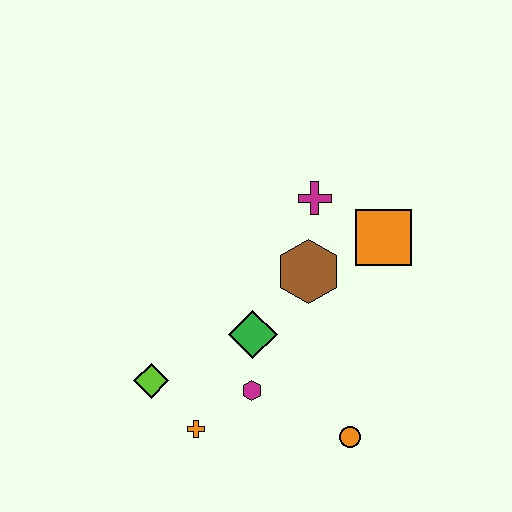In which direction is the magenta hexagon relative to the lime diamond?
The magenta hexagon is to the right of the lime diamond.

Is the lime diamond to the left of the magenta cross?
Yes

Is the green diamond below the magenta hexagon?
No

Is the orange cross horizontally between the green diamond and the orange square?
No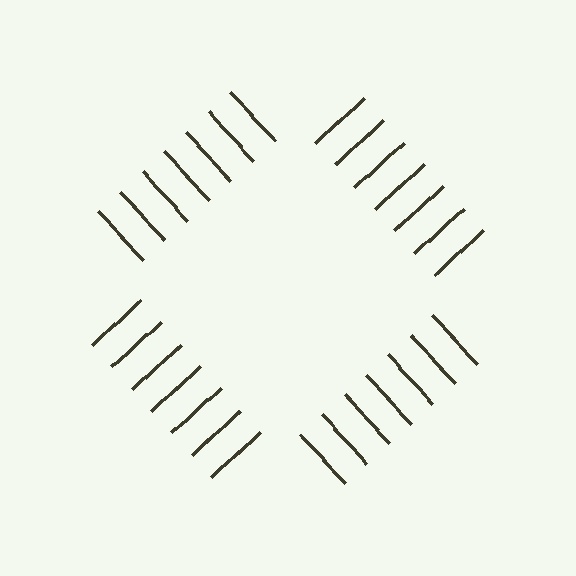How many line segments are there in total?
28 — 7 along each of the 4 edges.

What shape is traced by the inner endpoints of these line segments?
An illusory square — the line segments terminate on its edges but no continuous stroke is drawn.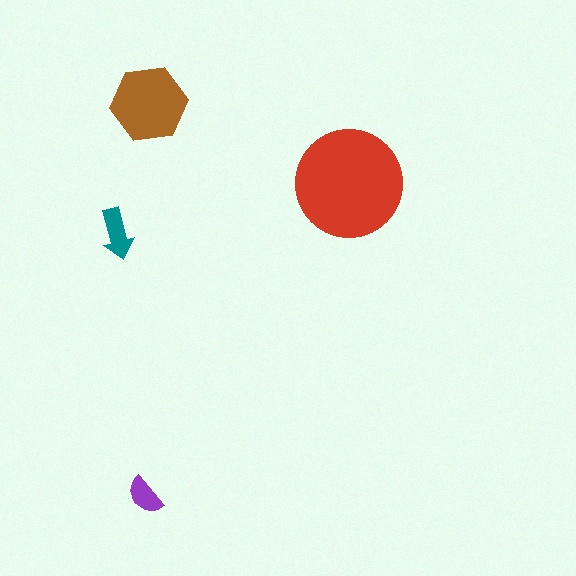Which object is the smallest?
The purple semicircle.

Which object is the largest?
The red circle.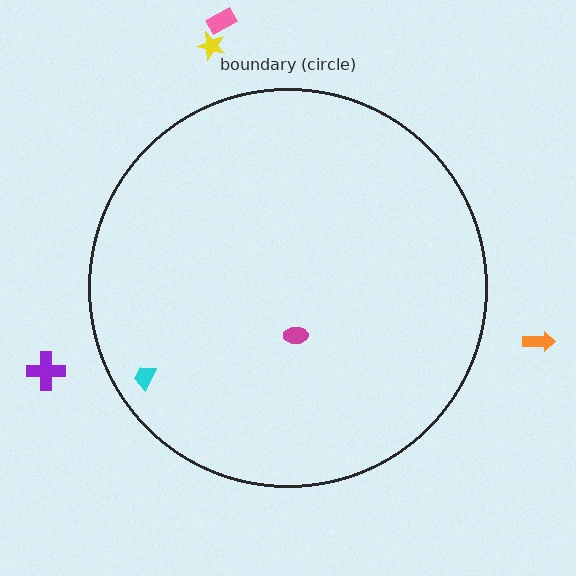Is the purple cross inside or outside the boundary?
Outside.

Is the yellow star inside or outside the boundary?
Outside.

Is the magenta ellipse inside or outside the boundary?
Inside.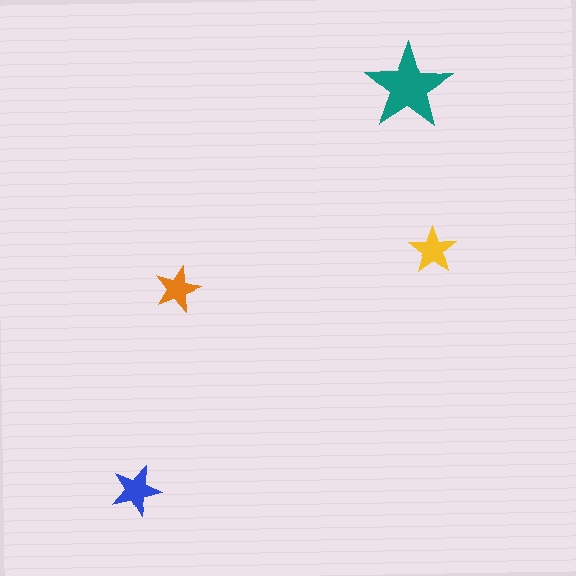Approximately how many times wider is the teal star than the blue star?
About 1.5 times wider.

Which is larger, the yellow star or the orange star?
The yellow one.